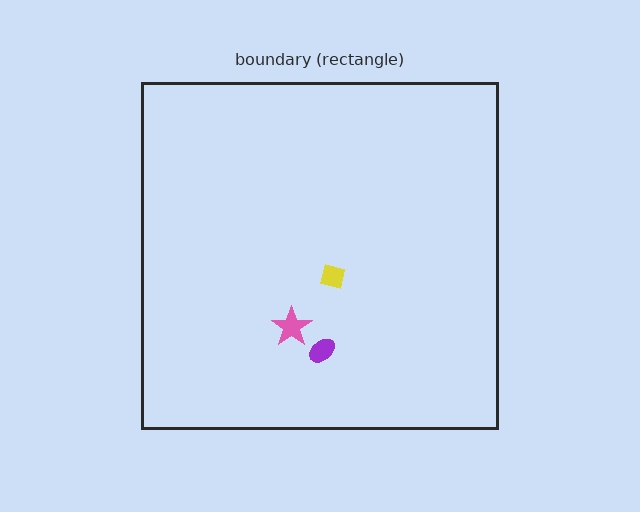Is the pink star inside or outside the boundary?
Inside.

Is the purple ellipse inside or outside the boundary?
Inside.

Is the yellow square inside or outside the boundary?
Inside.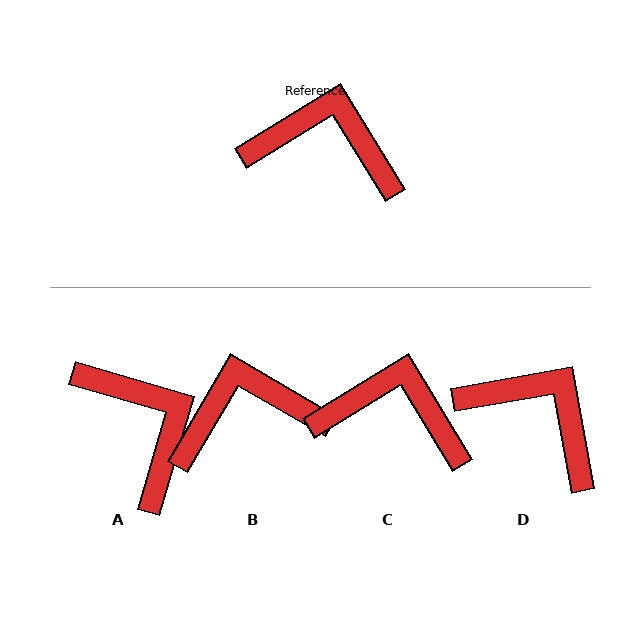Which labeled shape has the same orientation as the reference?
C.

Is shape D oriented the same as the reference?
No, it is off by about 21 degrees.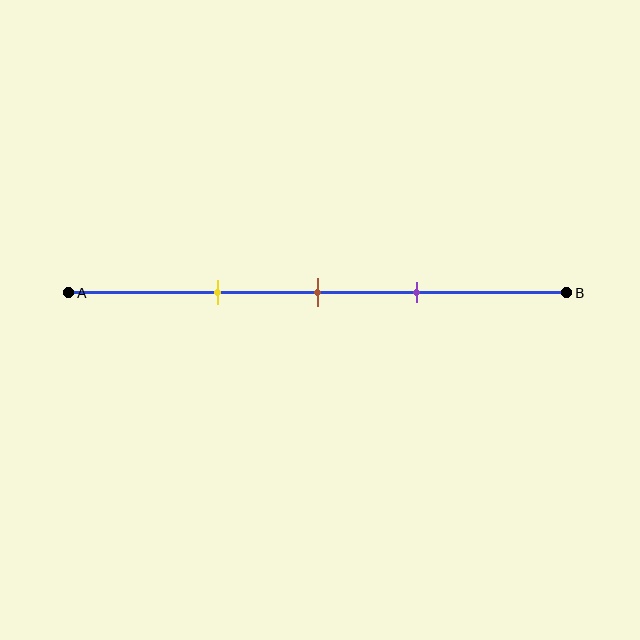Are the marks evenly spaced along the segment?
Yes, the marks are approximately evenly spaced.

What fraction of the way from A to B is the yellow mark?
The yellow mark is approximately 30% (0.3) of the way from A to B.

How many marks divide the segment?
There are 3 marks dividing the segment.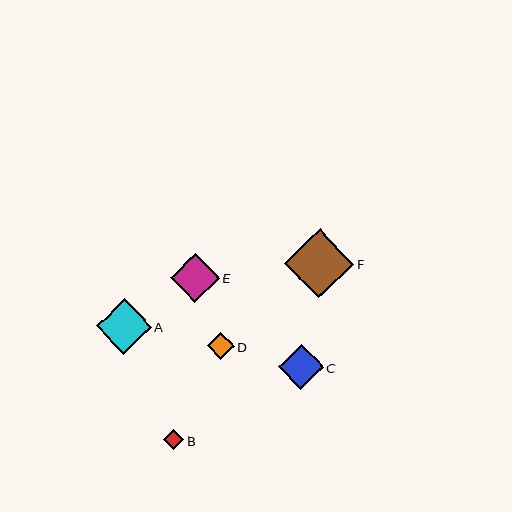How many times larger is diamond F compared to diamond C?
Diamond F is approximately 1.5 times the size of diamond C.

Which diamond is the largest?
Diamond F is the largest with a size of approximately 69 pixels.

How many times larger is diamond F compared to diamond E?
Diamond F is approximately 1.4 times the size of diamond E.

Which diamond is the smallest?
Diamond B is the smallest with a size of approximately 20 pixels.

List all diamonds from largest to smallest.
From largest to smallest: F, A, E, C, D, B.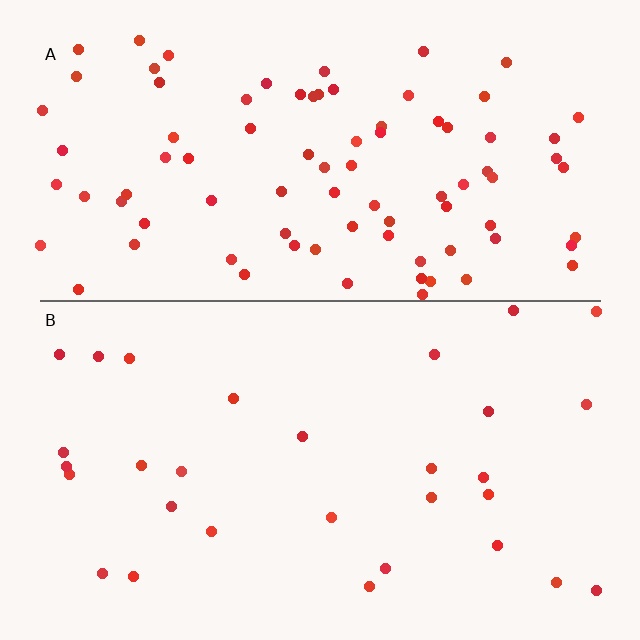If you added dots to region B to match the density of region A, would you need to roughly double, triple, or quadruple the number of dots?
Approximately triple.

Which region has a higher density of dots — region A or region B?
A (the top).